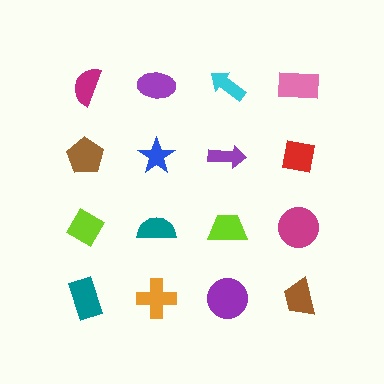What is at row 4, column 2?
An orange cross.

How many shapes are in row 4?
4 shapes.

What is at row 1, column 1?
A magenta semicircle.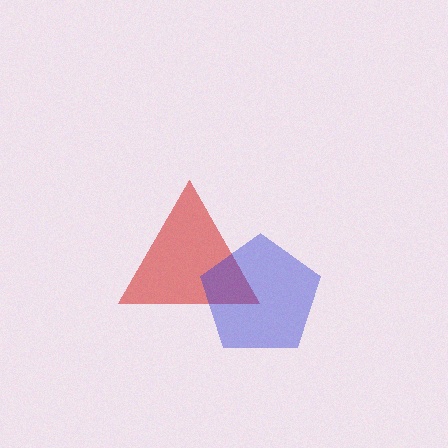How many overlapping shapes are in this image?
There are 2 overlapping shapes in the image.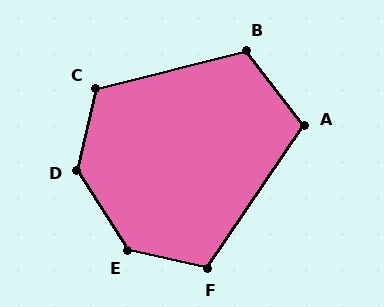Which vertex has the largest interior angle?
E, at approximately 135 degrees.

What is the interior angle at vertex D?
Approximately 135 degrees (obtuse).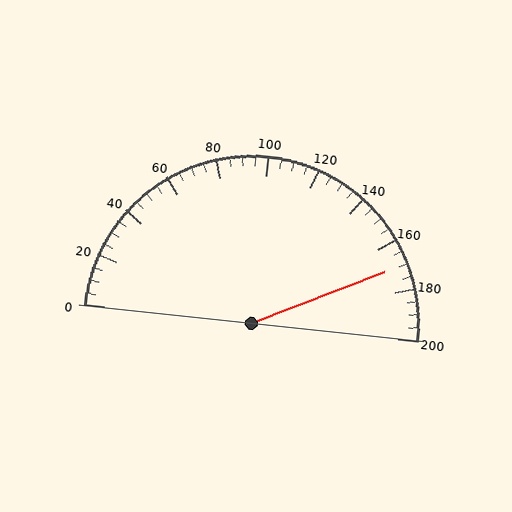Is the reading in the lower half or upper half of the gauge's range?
The reading is in the upper half of the range (0 to 200).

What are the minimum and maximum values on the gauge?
The gauge ranges from 0 to 200.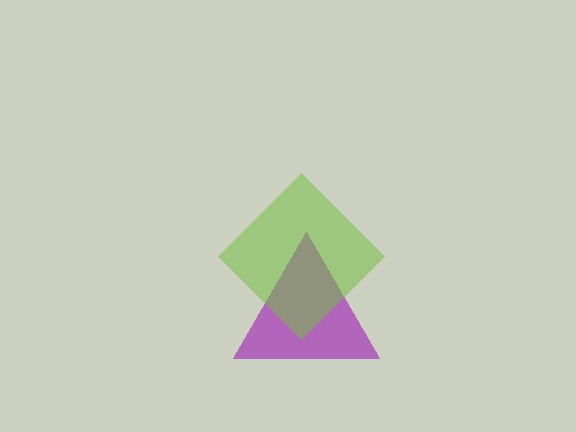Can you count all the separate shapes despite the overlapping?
Yes, there are 2 separate shapes.